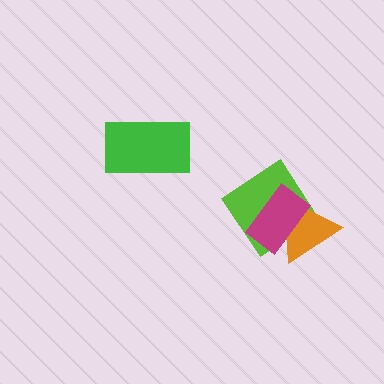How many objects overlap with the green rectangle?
0 objects overlap with the green rectangle.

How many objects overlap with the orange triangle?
2 objects overlap with the orange triangle.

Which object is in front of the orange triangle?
The magenta rectangle is in front of the orange triangle.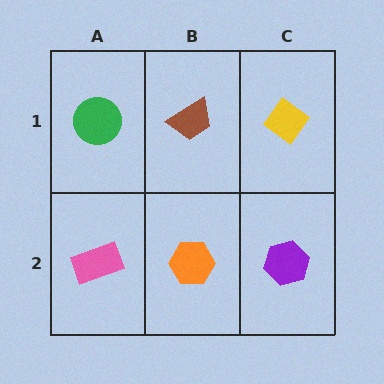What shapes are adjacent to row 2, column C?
A yellow diamond (row 1, column C), an orange hexagon (row 2, column B).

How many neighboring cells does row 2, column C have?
2.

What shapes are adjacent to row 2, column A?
A green circle (row 1, column A), an orange hexagon (row 2, column B).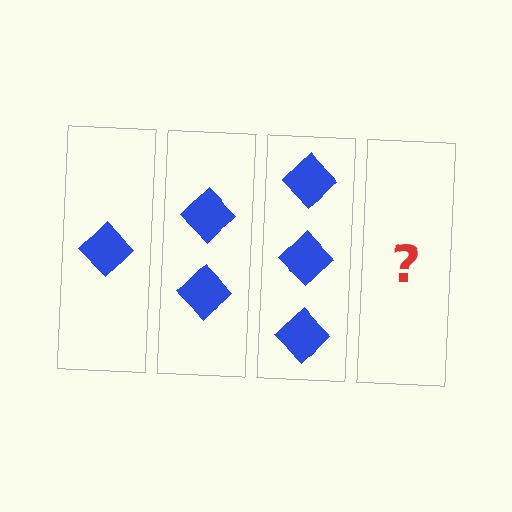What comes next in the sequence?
The next element should be 4 diamonds.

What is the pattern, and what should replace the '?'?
The pattern is that each step adds one more diamond. The '?' should be 4 diamonds.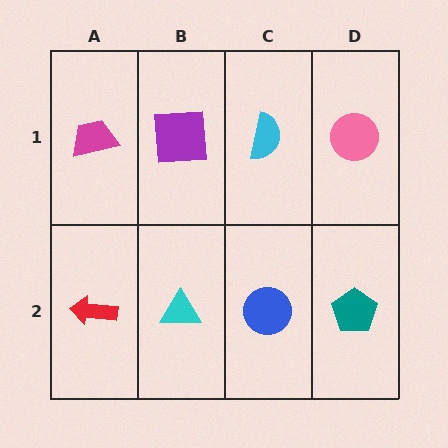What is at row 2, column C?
A blue circle.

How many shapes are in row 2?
4 shapes.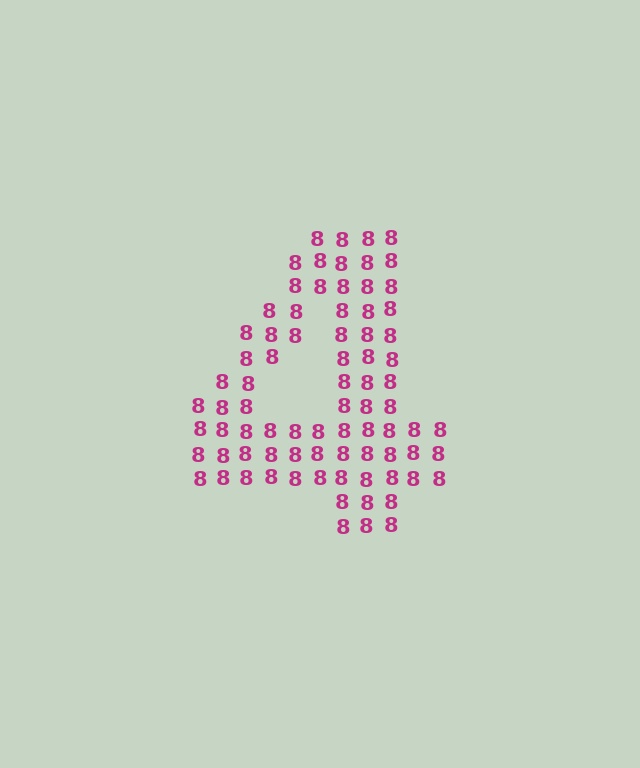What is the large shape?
The large shape is the digit 4.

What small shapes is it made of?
It is made of small digit 8's.